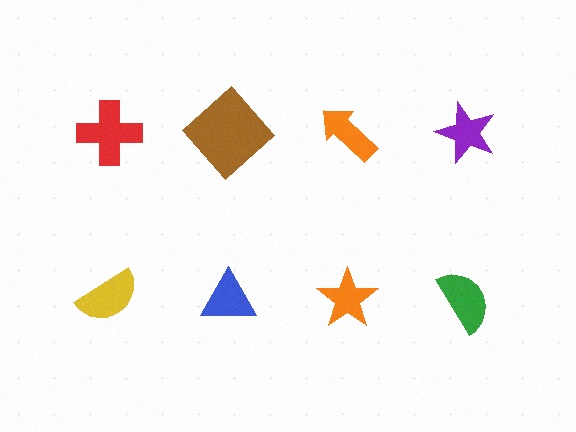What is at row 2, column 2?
A blue triangle.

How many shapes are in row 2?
4 shapes.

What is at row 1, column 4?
A purple star.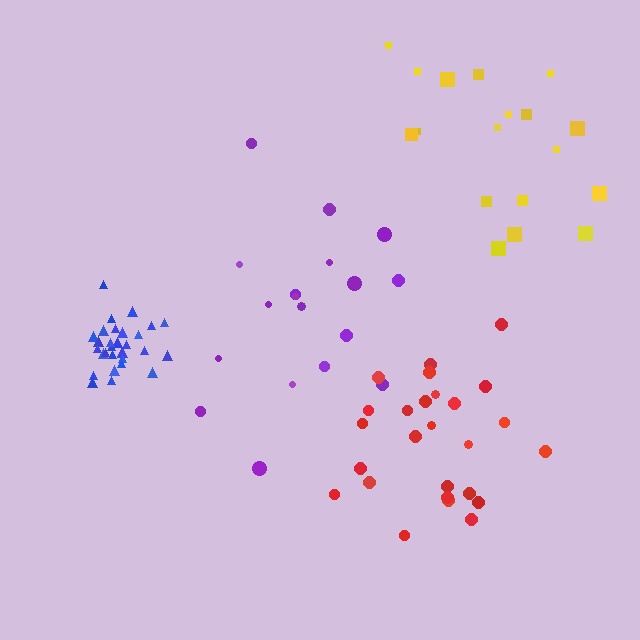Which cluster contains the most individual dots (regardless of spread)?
Blue (31).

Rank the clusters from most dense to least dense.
blue, red, yellow, purple.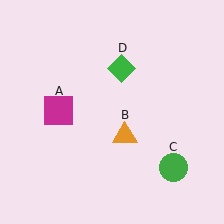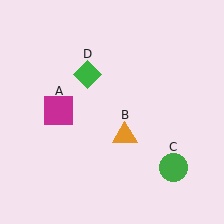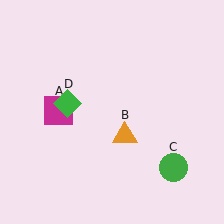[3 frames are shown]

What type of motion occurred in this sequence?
The green diamond (object D) rotated counterclockwise around the center of the scene.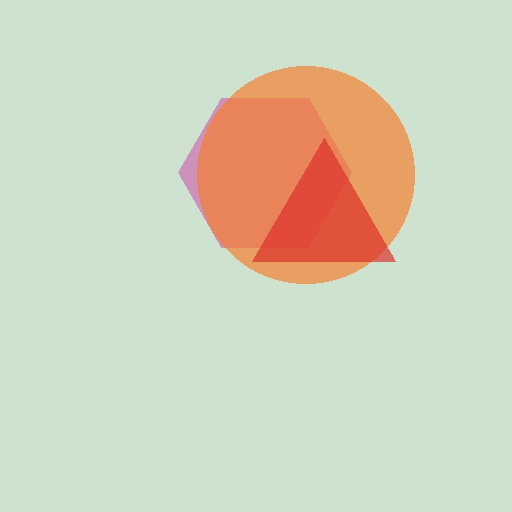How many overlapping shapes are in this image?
There are 3 overlapping shapes in the image.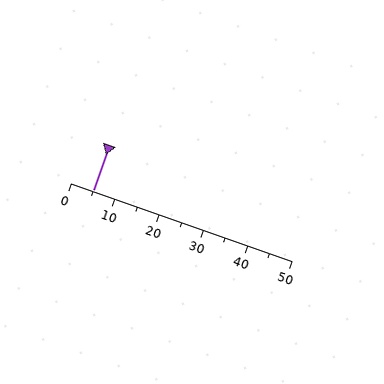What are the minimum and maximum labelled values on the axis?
The axis runs from 0 to 50.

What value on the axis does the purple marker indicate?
The marker indicates approximately 5.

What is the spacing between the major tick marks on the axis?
The major ticks are spaced 10 apart.